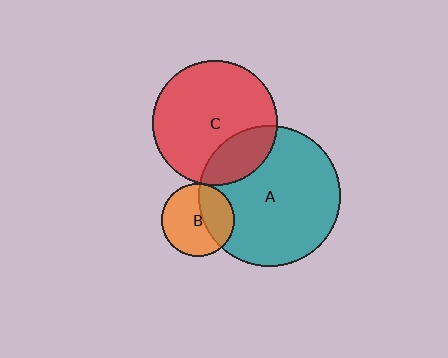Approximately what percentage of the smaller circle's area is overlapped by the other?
Approximately 35%.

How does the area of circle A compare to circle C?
Approximately 1.3 times.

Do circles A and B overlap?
Yes.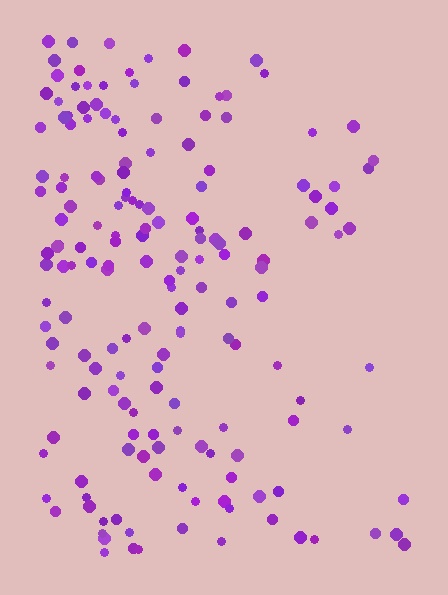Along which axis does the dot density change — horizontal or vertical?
Horizontal.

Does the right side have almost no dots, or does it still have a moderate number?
Still a moderate number, just noticeably fewer than the left.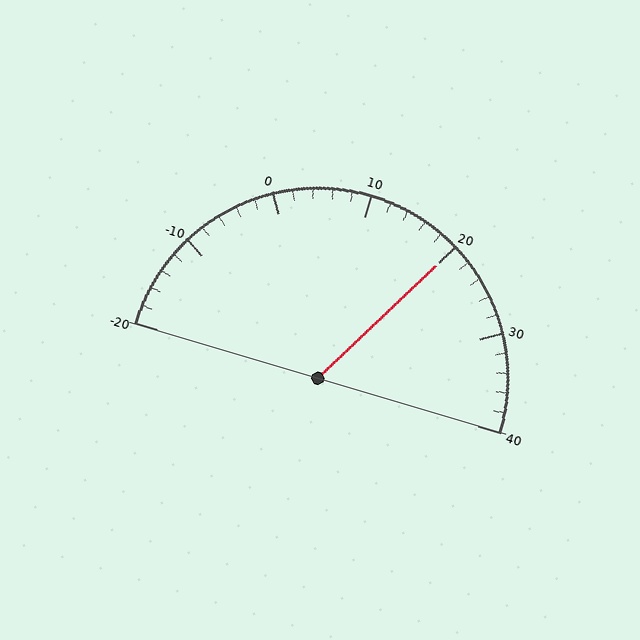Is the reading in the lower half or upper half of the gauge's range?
The reading is in the upper half of the range (-20 to 40).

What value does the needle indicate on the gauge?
The needle indicates approximately 20.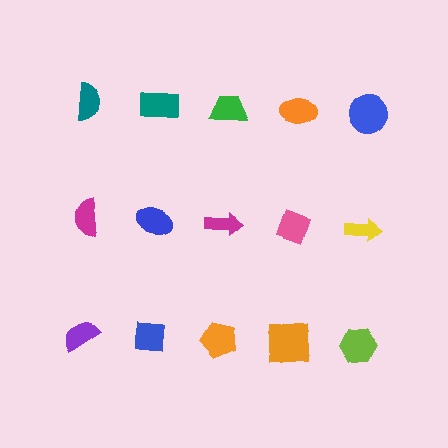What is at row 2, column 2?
A blue ellipse.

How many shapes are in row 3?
5 shapes.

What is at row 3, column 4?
An orange square.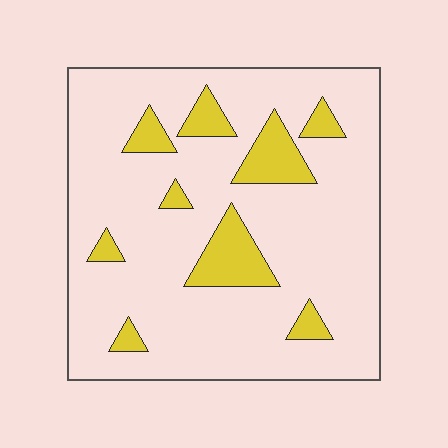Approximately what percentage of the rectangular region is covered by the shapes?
Approximately 15%.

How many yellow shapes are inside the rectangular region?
9.